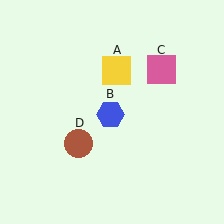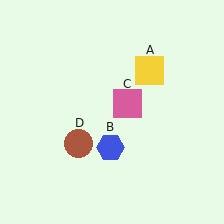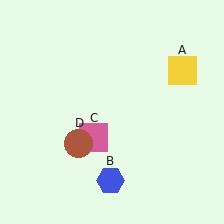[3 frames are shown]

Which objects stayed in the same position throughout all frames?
Brown circle (object D) remained stationary.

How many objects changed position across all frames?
3 objects changed position: yellow square (object A), blue hexagon (object B), pink square (object C).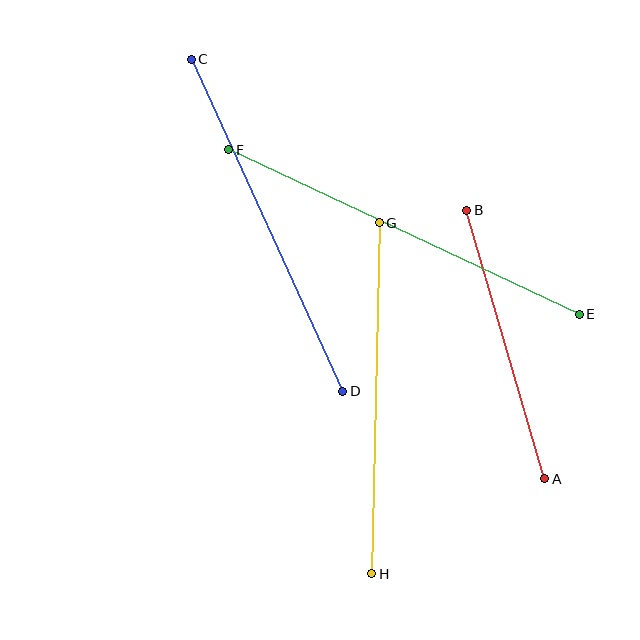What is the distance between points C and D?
The distance is approximately 365 pixels.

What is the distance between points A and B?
The distance is approximately 280 pixels.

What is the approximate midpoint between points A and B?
The midpoint is at approximately (506, 344) pixels.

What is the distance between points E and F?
The distance is approximately 387 pixels.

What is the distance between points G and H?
The distance is approximately 351 pixels.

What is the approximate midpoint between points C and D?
The midpoint is at approximately (267, 225) pixels.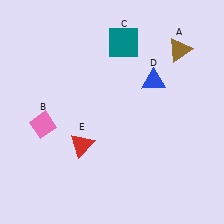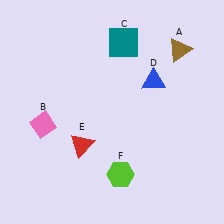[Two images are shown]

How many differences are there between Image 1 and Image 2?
There is 1 difference between the two images.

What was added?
A lime hexagon (F) was added in Image 2.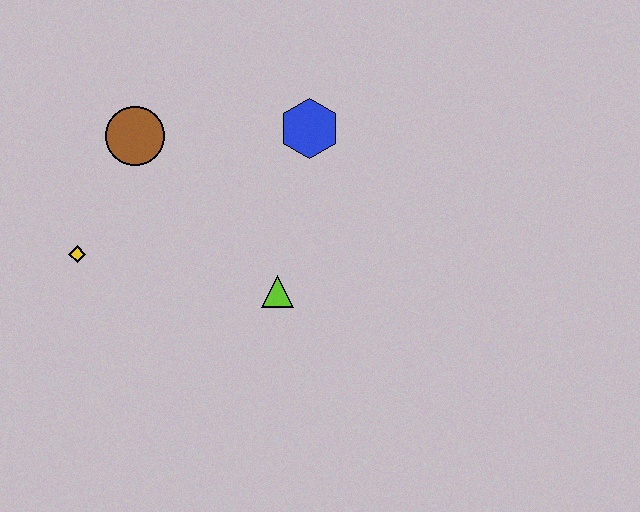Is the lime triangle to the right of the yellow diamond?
Yes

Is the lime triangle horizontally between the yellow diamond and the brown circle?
No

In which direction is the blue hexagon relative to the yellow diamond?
The blue hexagon is to the right of the yellow diamond.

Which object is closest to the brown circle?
The yellow diamond is closest to the brown circle.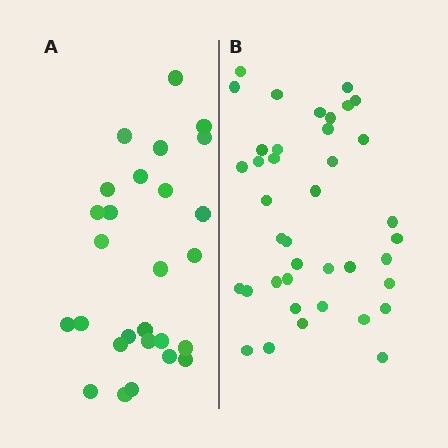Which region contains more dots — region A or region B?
Region B (the right region) has more dots.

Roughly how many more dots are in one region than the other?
Region B has roughly 12 or so more dots than region A.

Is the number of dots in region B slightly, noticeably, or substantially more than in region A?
Region B has noticeably more, but not dramatically so. The ratio is roughly 1.4 to 1.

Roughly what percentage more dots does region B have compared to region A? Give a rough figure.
About 45% more.